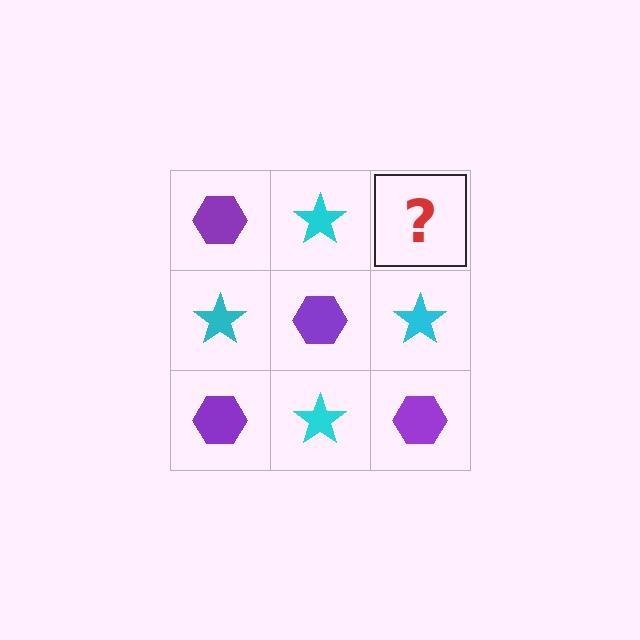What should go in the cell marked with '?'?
The missing cell should contain a purple hexagon.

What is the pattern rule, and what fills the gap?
The rule is that it alternates purple hexagon and cyan star in a checkerboard pattern. The gap should be filled with a purple hexagon.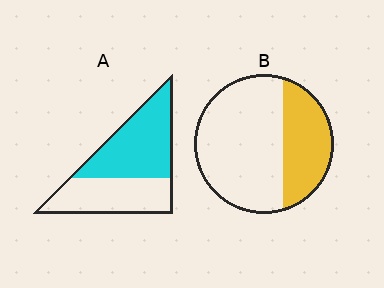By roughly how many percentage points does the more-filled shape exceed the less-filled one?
By roughly 20 percentage points (A over B).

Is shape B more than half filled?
No.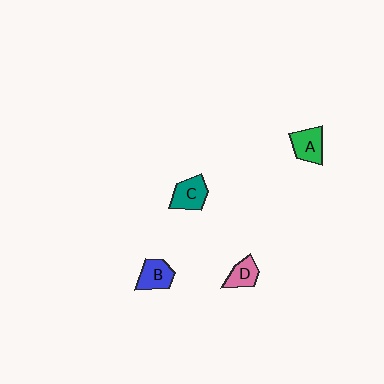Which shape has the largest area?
Shape C (teal).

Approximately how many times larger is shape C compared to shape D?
Approximately 1.3 times.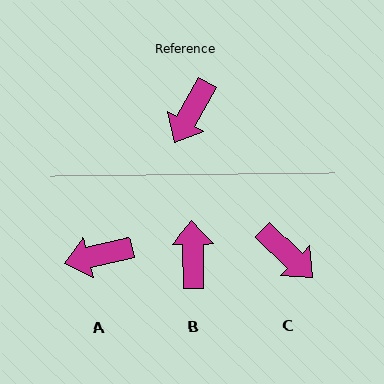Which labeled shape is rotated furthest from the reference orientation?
B, about 150 degrees away.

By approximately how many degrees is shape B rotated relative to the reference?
Approximately 150 degrees clockwise.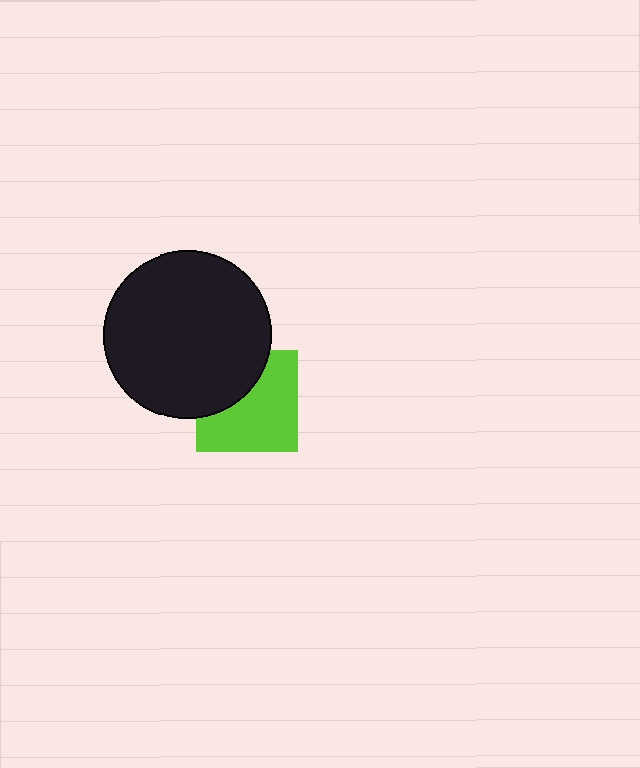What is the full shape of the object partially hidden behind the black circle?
The partially hidden object is a lime square.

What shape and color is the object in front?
The object in front is a black circle.